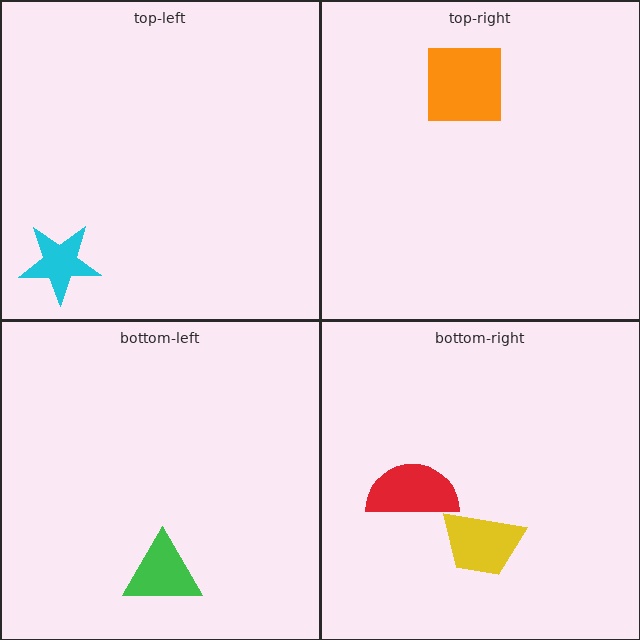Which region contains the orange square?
The top-right region.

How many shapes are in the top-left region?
1.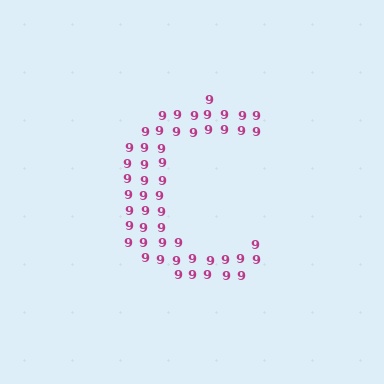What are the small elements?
The small elements are digit 9's.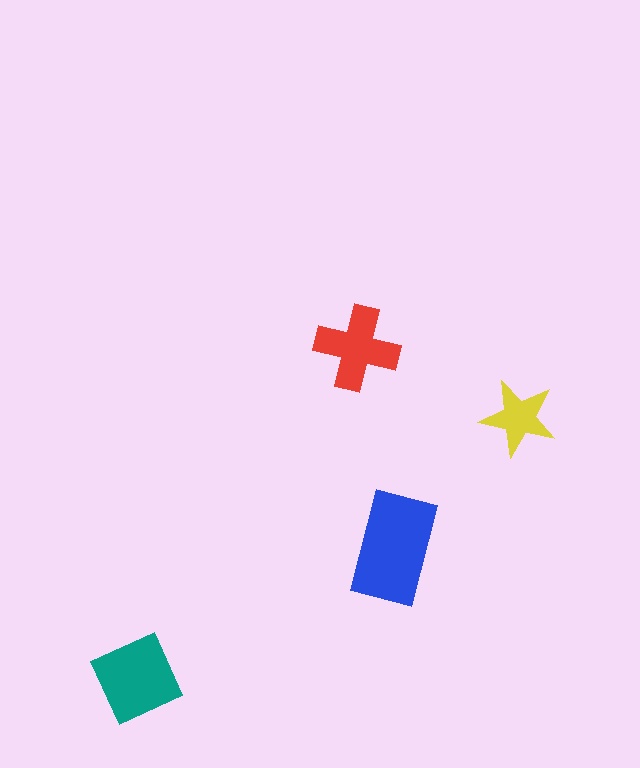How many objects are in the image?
There are 4 objects in the image.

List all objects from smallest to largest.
The yellow star, the red cross, the teal diamond, the blue rectangle.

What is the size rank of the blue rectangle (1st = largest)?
1st.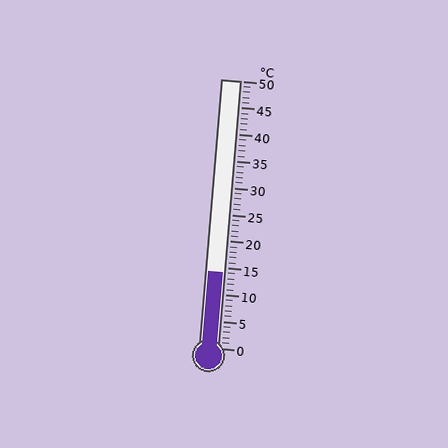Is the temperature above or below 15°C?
The temperature is below 15°C.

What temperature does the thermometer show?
The thermometer shows approximately 14°C.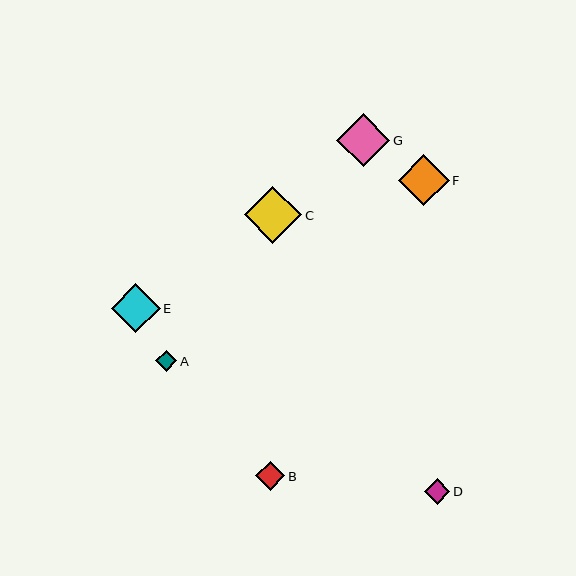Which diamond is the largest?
Diamond C is the largest with a size of approximately 57 pixels.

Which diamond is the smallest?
Diamond A is the smallest with a size of approximately 21 pixels.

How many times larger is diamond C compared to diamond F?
Diamond C is approximately 1.1 times the size of diamond F.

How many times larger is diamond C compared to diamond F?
Diamond C is approximately 1.1 times the size of diamond F.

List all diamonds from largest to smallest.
From largest to smallest: C, G, F, E, B, D, A.